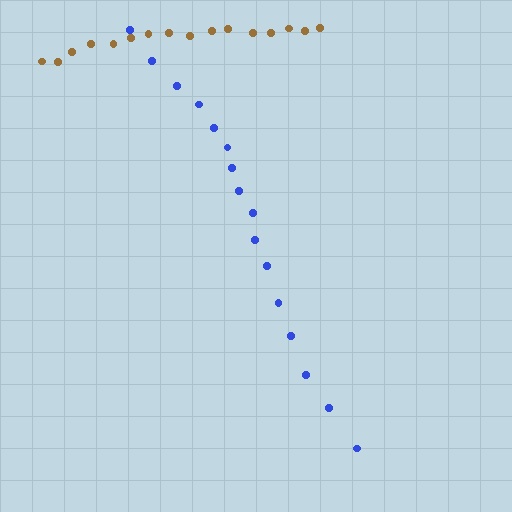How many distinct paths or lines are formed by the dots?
There are 2 distinct paths.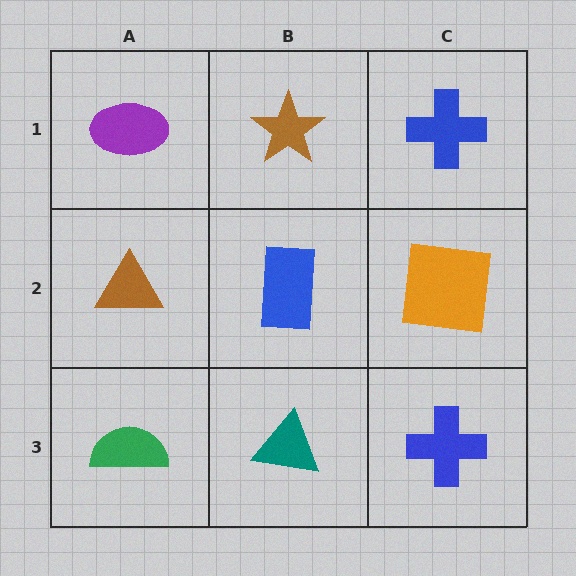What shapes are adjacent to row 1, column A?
A brown triangle (row 2, column A), a brown star (row 1, column B).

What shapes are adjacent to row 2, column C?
A blue cross (row 1, column C), a blue cross (row 3, column C), a blue rectangle (row 2, column B).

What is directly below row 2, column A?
A green semicircle.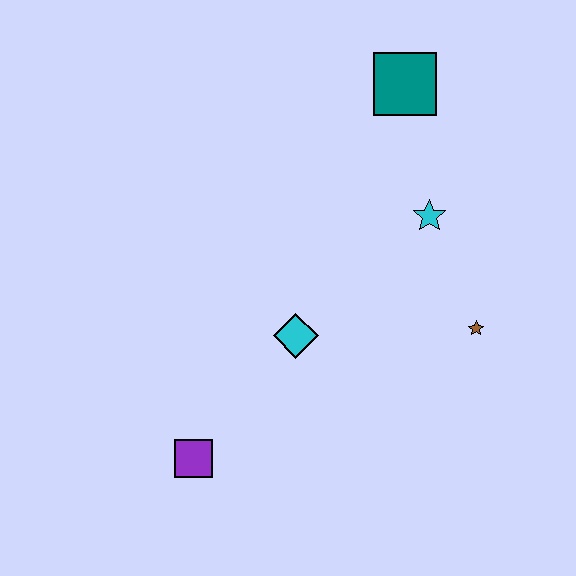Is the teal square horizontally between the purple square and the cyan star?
Yes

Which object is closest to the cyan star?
The brown star is closest to the cyan star.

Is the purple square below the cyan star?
Yes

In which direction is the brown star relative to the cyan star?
The brown star is below the cyan star.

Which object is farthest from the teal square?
The purple square is farthest from the teal square.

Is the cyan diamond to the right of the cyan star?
No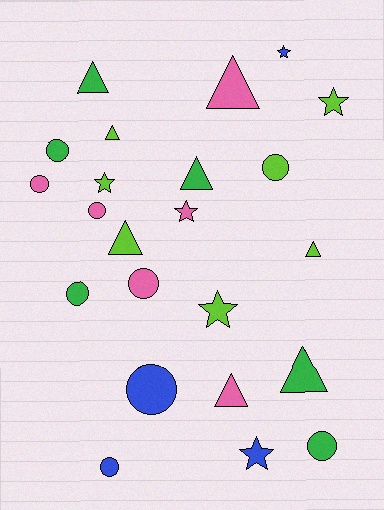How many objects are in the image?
There are 23 objects.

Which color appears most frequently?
Lime, with 7 objects.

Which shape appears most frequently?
Circle, with 9 objects.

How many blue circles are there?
There are 2 blue circles.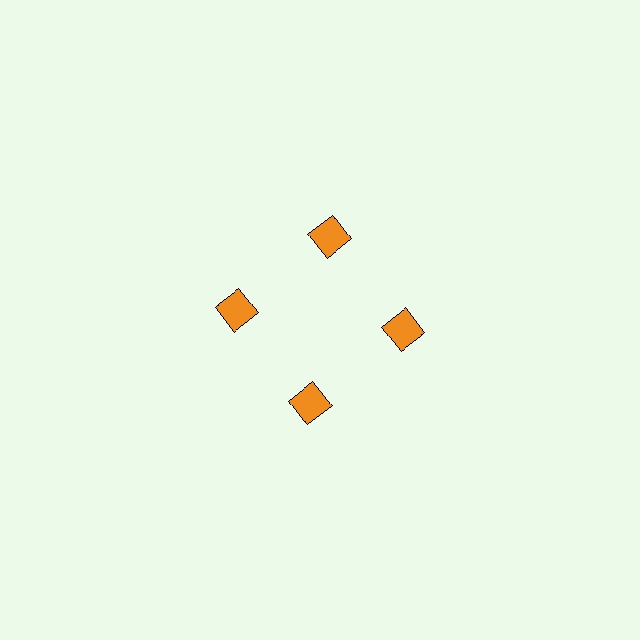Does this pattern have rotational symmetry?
Yes, this pattern has 4-fold rotational symmetry. It looks the same after rotating 90 degrees around the center.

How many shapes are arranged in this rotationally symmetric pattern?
There are 4 shapes, arranged in 4 groups of 1.